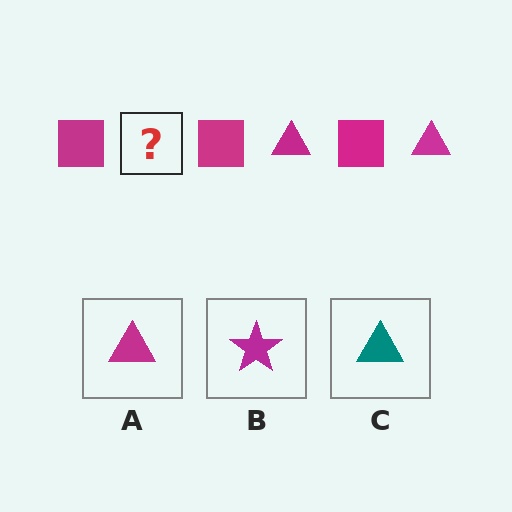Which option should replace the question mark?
Option A.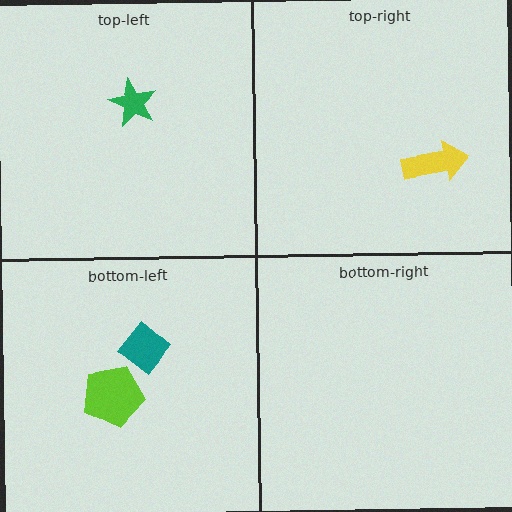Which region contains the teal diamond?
The bottom-left region.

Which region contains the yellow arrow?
The top-right region.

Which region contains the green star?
The top-left region.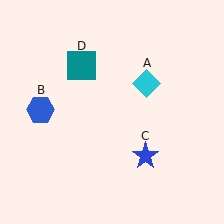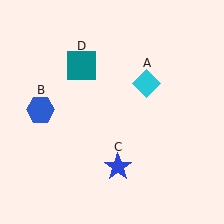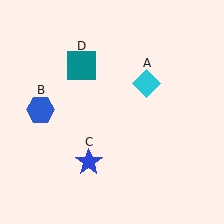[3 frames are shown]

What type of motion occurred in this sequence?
The blue star (object C) rotated clockwise around the center of the scene.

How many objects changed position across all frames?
1 object changed position: blue star (object C).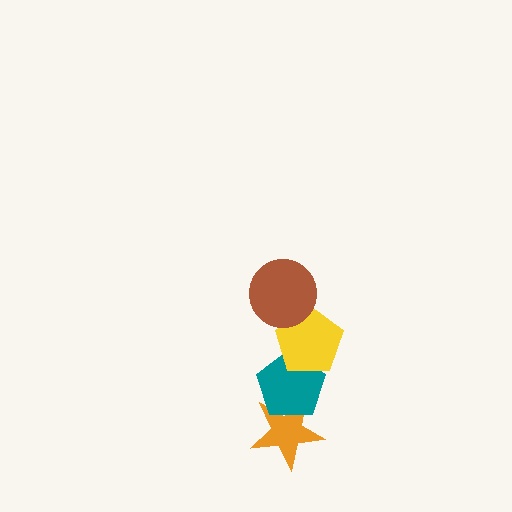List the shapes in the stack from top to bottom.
From top to bottom: the brown circle, the yellow pentagon, the teal pentagon, the orange star.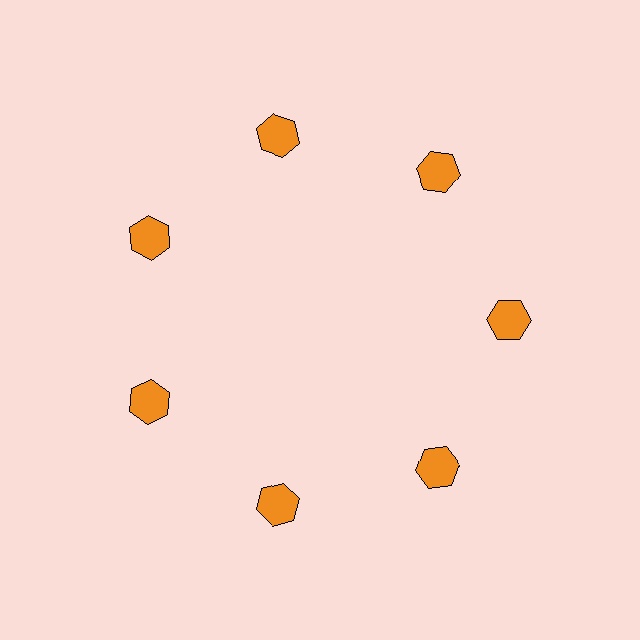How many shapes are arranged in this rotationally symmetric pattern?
There are 7 shapes, arranged in 7 groups of 1.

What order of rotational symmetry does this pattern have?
This pattern has 7-fold rotational symmetry.